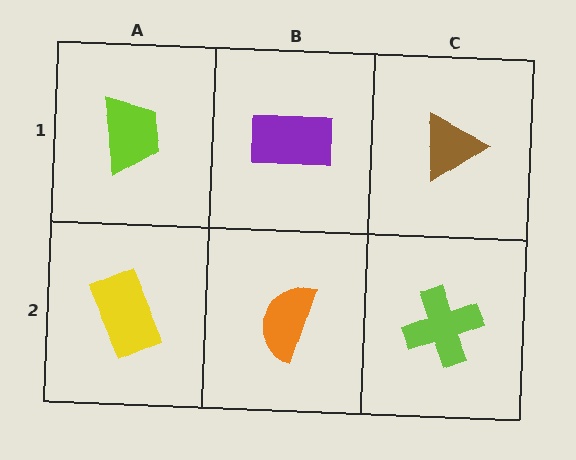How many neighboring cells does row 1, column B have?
3.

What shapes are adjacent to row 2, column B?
A purple rectangle (row 1, column B), a yellow rectangle (row 2, column A), a lime cross (row 2, column C).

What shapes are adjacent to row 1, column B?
An orange semicircle (row 2, column B), a lime trapezoid (row 1, column A), a brown triangle (row 1, column C).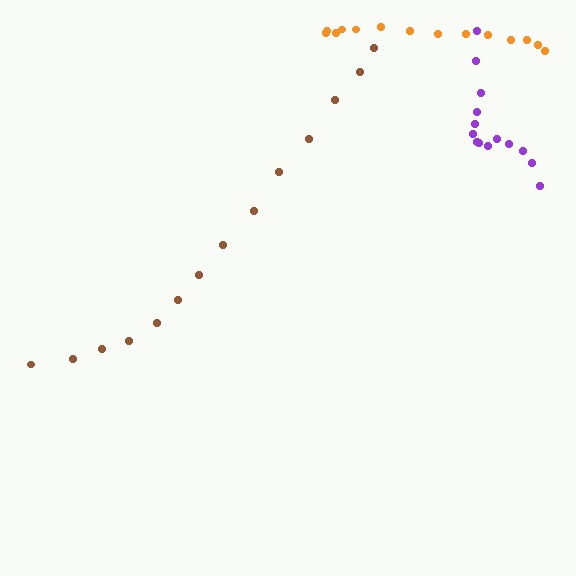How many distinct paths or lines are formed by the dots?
There are 3 distinct paths.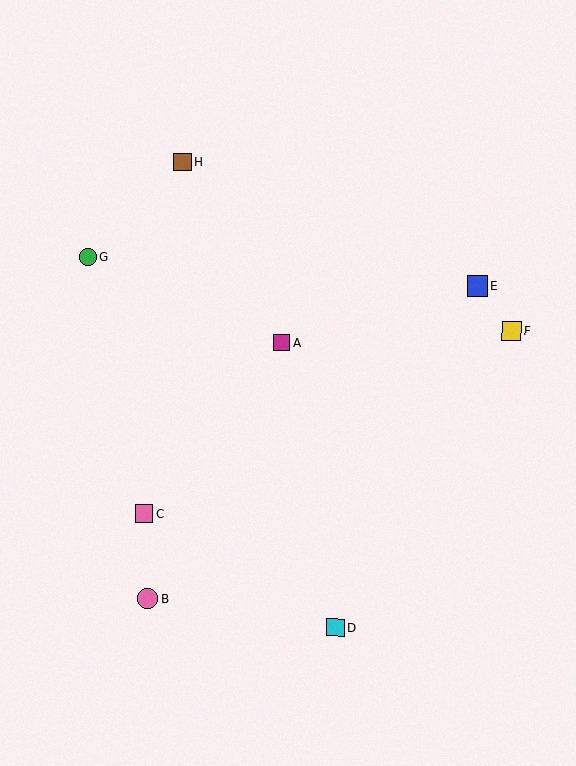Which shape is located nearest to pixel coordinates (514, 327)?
The yellow square (labeled F) at (511, 331) is nearest to that location.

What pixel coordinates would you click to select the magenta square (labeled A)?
Click at (282, 343) to select the magenta square A.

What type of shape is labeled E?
Shape E is a blue square.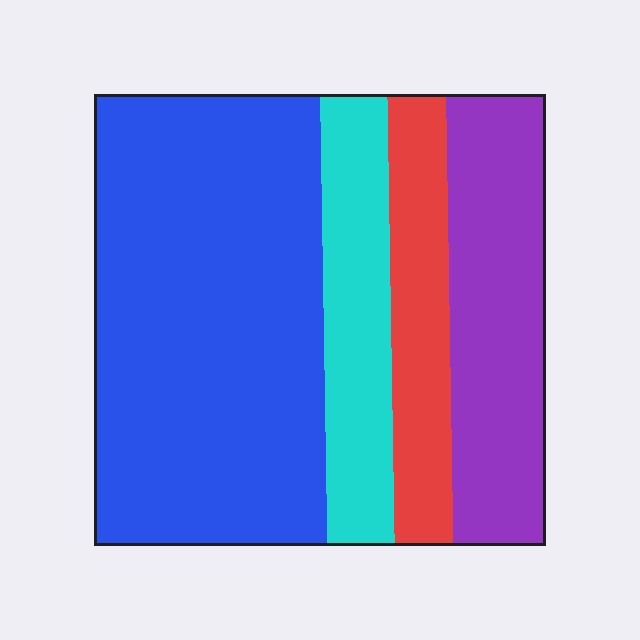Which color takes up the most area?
Blue, at roughly 50%.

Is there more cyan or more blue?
Blue.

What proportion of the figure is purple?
Purple covers around 20% of the figure.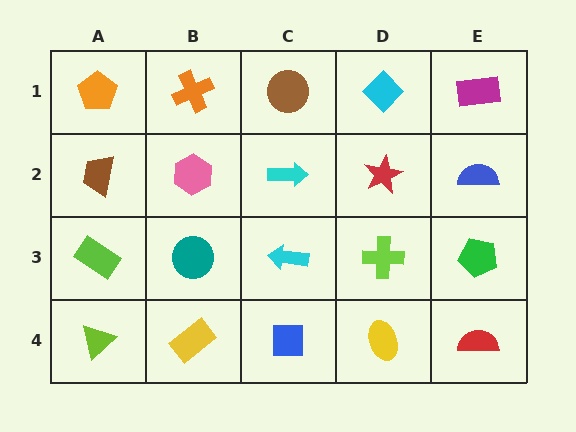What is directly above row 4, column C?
A cyan arrow.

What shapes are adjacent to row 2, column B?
An orange cross (row 1, column B), a teal circle (row 3, column B), a brown trapezoid (row 2, column A), a cyan arrow (row 2, column C).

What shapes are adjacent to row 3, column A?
A brown trapezoid (row 2, column A), a lime triangle (row 4, column A), a teal circle (row 3, column B).